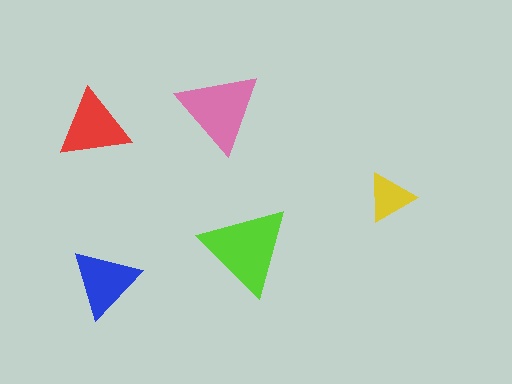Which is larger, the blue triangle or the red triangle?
The red one.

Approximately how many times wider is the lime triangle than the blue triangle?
About 1.5 times wider.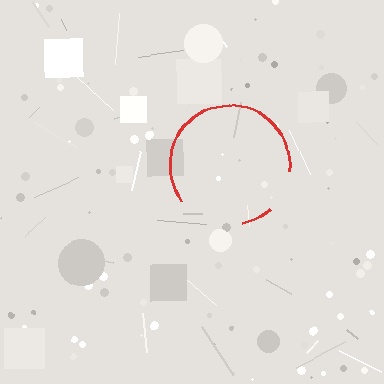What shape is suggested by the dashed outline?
The dashed outline suggests a circle.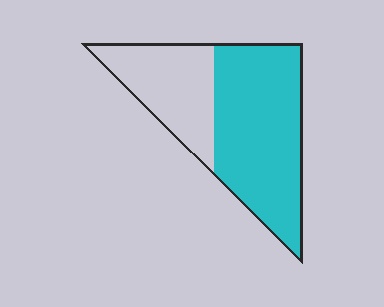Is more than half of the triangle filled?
Yes.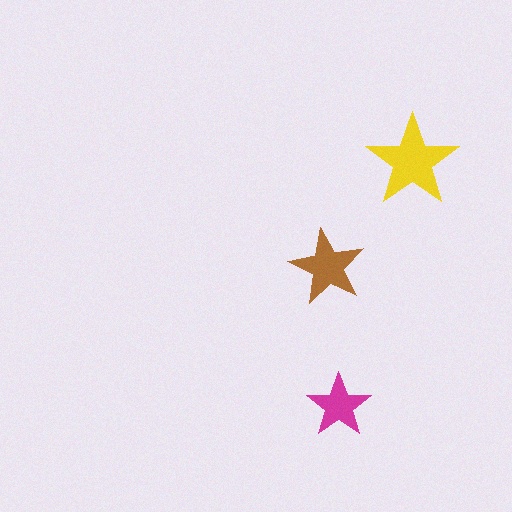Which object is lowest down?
The magenta star is bottommost.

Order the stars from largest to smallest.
the yellow one, the brown one, the magenta one.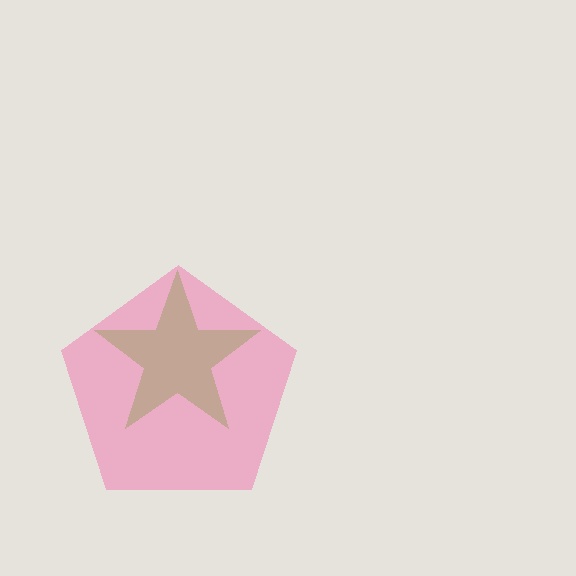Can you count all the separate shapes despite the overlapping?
Yes, there are 2 separate shapes.